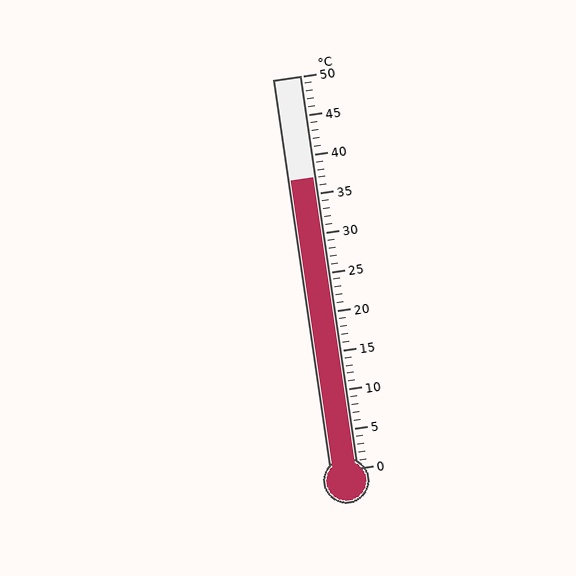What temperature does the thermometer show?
The thermometer shows approximately 37°C.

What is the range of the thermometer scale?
The thermometer scale ranges from 0°C to 50°C.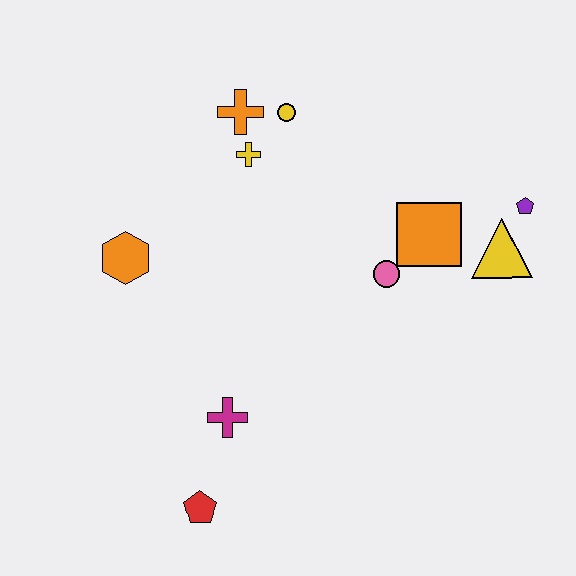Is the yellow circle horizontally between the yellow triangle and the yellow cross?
Yes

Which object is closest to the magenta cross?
The red pentagon is closest to the magenta cross.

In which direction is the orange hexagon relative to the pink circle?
The orange hexagon is to the left of the pink circle.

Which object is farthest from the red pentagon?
The purple pentagon is farthest from the red pentagon.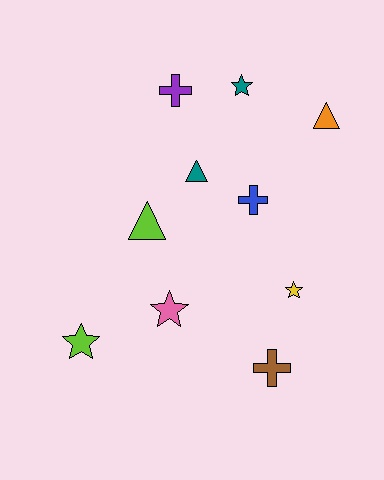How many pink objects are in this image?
There is 1 pink object.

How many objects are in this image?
There are 10 objects.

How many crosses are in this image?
There are 3 crosses.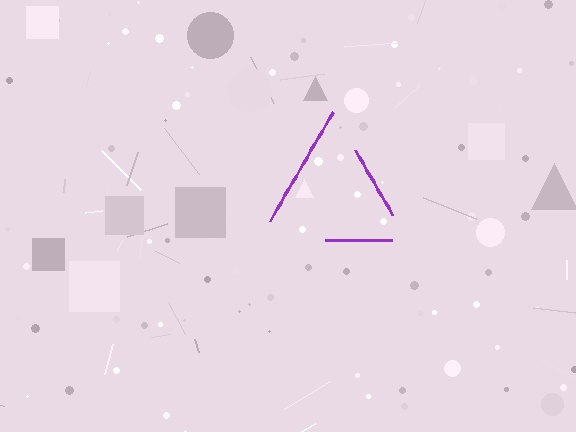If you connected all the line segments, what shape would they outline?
They would outline a triangle.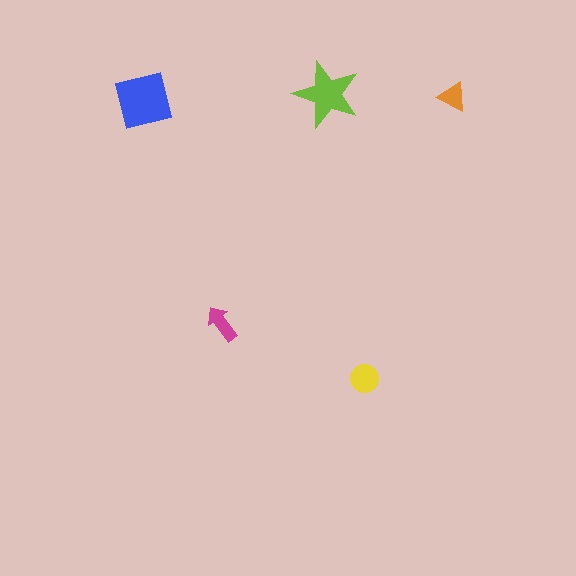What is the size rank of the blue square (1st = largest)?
1st.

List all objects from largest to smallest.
The blue square, the lime star, the yellow circle, the magenta arrow, the orange triangle.